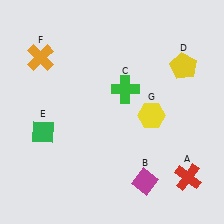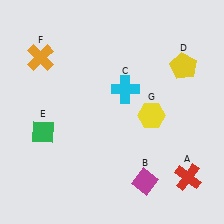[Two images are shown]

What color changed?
The cross (C) changed from green in Image 1 to cyan in Image 2.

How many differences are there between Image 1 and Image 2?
There is 1 difference between the two images.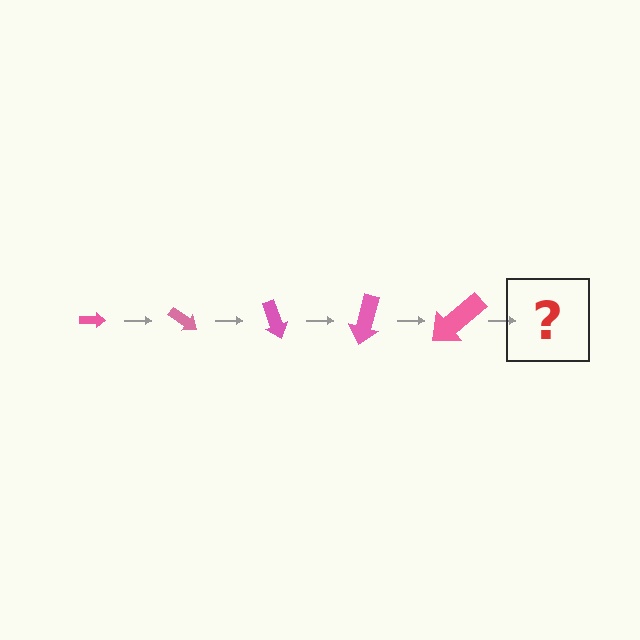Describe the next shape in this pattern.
It should be an arrow, larger than the previous one and rotated 175 degrees from the start.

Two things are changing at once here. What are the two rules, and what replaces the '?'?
The two rules are that the arrow grows larger each step and it rotates 35 degrees each step. The '?' should be an arrow, larger than the previous one and rotated 175 degrees from the start.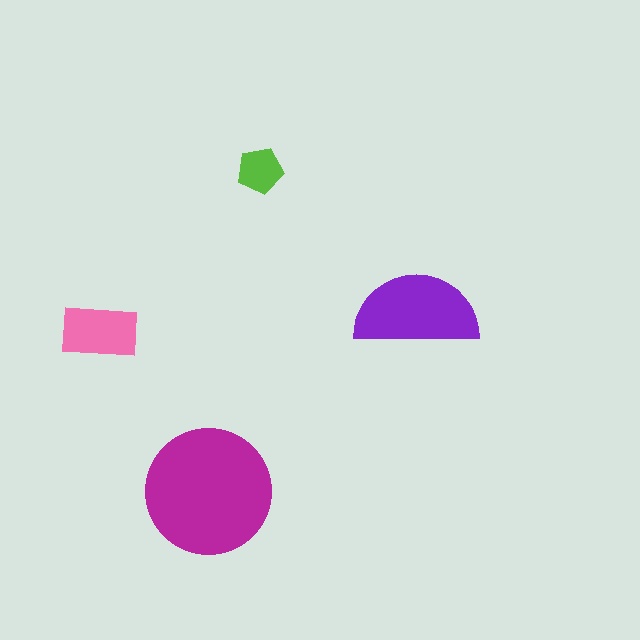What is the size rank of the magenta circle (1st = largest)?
1st.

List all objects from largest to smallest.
The magenta circle, the purple semicircle, the pink rectangle, the lime pentagon.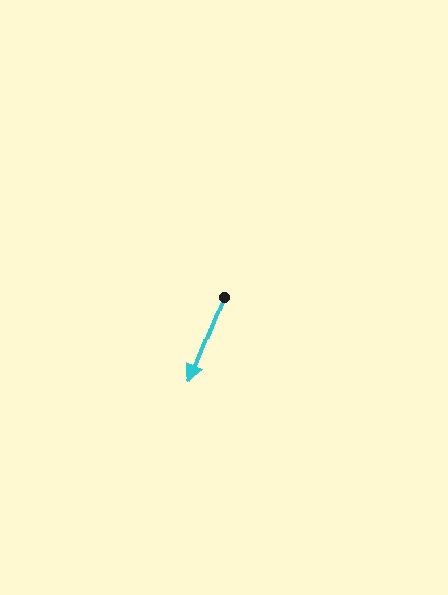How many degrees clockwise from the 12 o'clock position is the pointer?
Approximately 201 degrees.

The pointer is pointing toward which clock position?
Roughly 7 o'clock.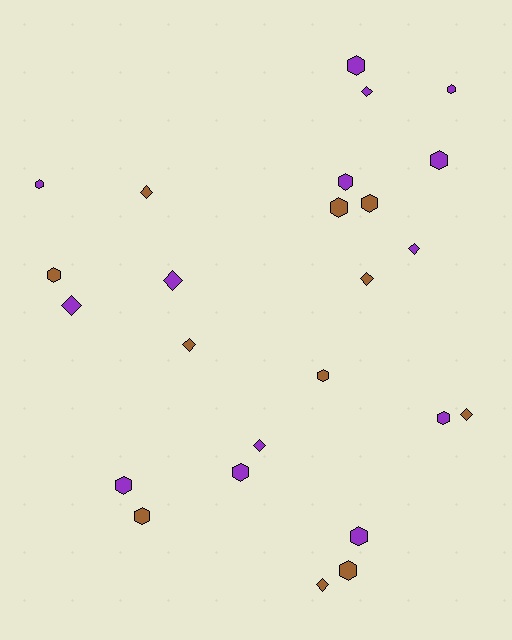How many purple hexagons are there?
There are 9 purple hexagons.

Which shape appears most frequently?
Hexagon, with 15 objects.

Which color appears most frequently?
Purple, with 14 objects.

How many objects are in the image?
There are 25 objects.